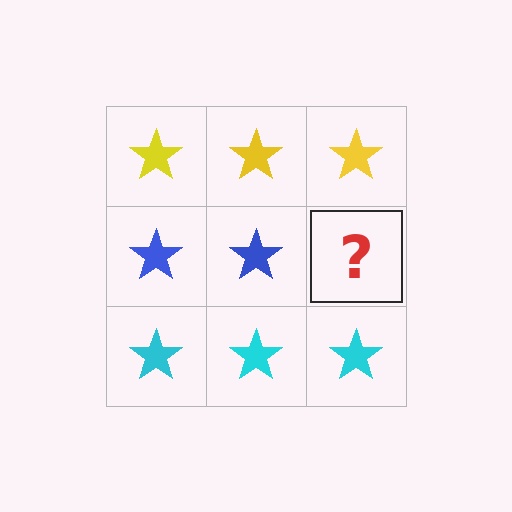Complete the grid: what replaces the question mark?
The question mark should be replaced with a blue star.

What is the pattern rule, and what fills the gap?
The rule is that each row has a consistent color. The gap should be filled with a blue star.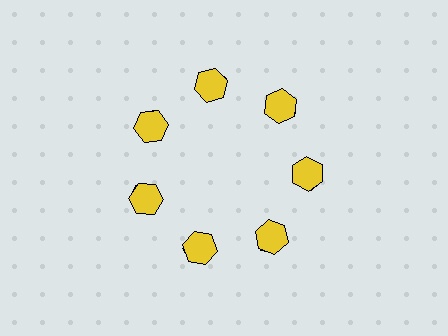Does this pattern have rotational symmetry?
Yes, this pattern has 7-fold rotational symmetry. It looks the same after rotating 51 degrees around the center.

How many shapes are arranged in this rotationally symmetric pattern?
There are 14 shapes, arranged in 7 groups of 2.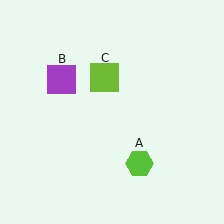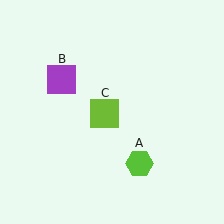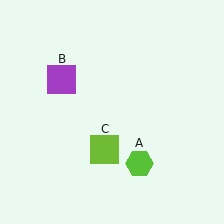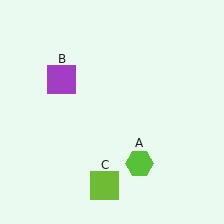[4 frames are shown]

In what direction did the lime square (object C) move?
The lime square (object C) moved down.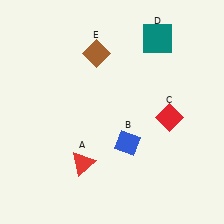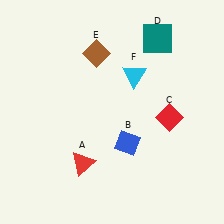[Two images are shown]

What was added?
A cyan triangle (F) was added in Image 2.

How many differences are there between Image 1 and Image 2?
There is 1 difference between the two images.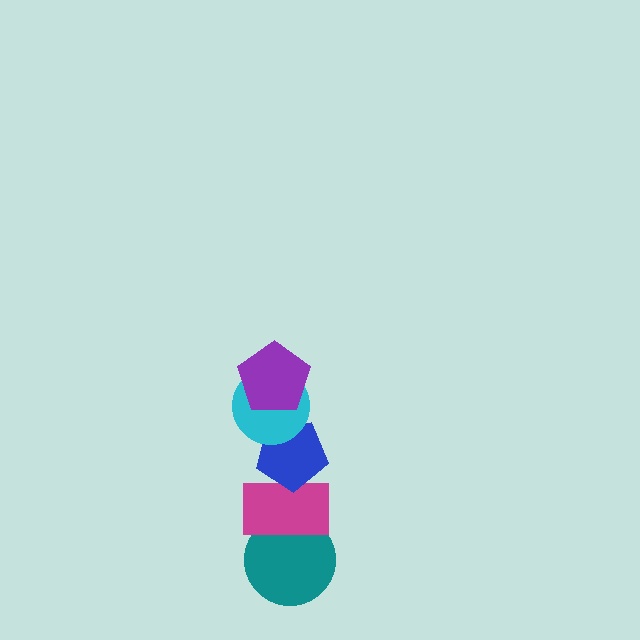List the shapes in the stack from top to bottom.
From top to bottom: the purple pentagon, the cyan circle, the blue pentagon, the magenta rectangle, the teal circle.